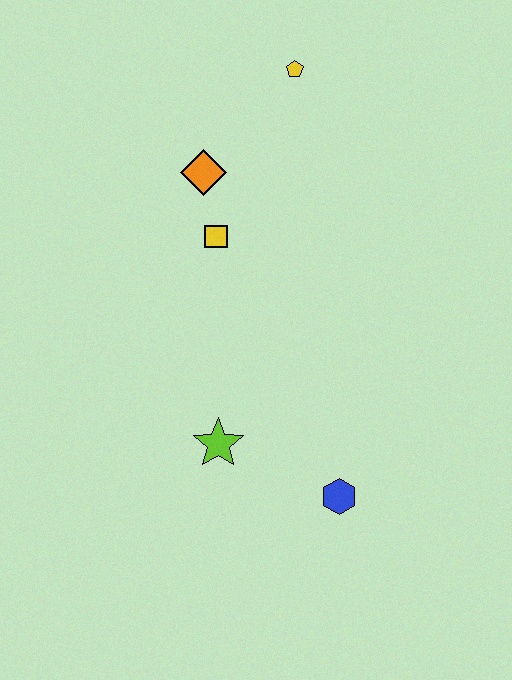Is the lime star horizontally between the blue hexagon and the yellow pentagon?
No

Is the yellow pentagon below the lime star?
No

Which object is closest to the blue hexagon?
The lime star is closest to the blue hexagon.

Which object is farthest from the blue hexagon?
The yellow pentagon is farthest from the blue hexagon.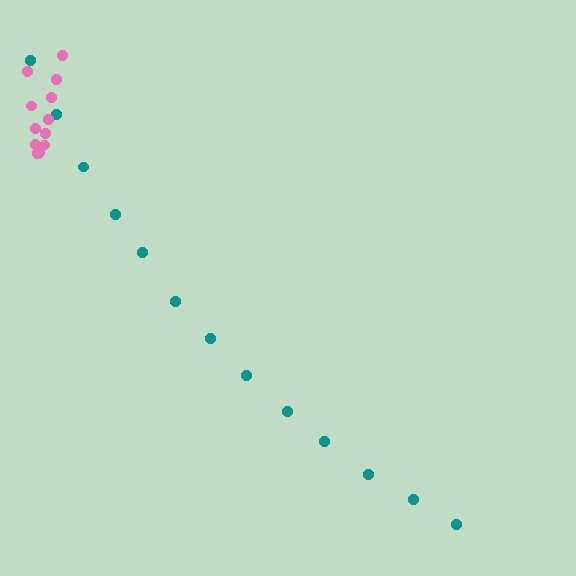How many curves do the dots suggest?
There are 2 distinct paths.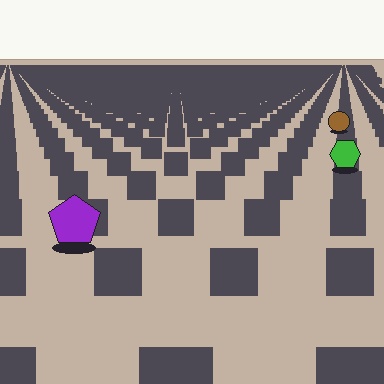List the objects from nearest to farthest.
From nearest to farthest: the purple pentagon, the green hexagon, the brown circle.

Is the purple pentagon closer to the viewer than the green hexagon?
Yes. The purple pentagon is closer — you can tell from the texture gradient: the ground texture is coarser near it.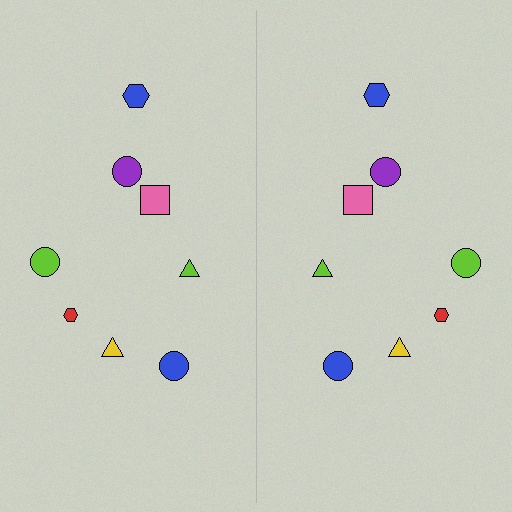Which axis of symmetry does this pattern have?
The pattern has a vertical axis of symmetry running through the center of the image.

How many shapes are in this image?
There are 16 shapes in this image.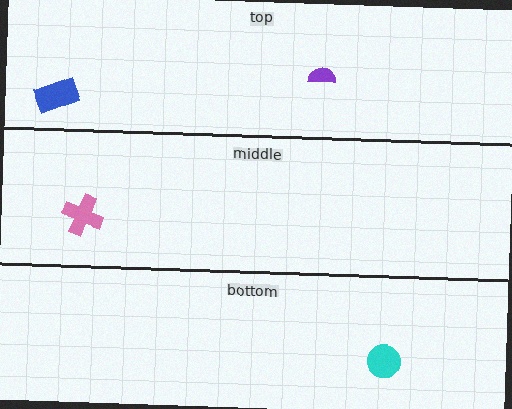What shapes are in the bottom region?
The cyan circle.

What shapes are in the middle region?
The pink cross.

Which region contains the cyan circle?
The bottom region.